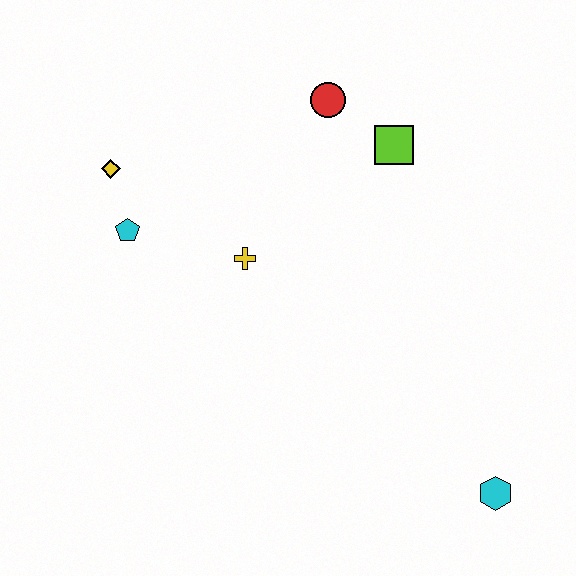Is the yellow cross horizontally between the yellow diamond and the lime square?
Yes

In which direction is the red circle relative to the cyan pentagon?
The red circle is to the right of the cyan pentagon.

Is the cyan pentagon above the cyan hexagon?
Yes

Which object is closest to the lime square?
The red circle is closest to the lime square.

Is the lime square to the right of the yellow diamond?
Yes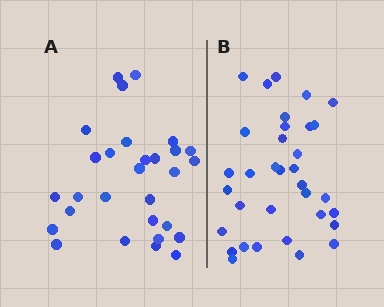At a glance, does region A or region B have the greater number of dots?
Region B (the right region) has more dots.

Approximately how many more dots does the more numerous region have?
Region B has about 5 more dots than region A.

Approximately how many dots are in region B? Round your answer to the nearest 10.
About 30 dots. (The exact count is 34, which rounds to 30.)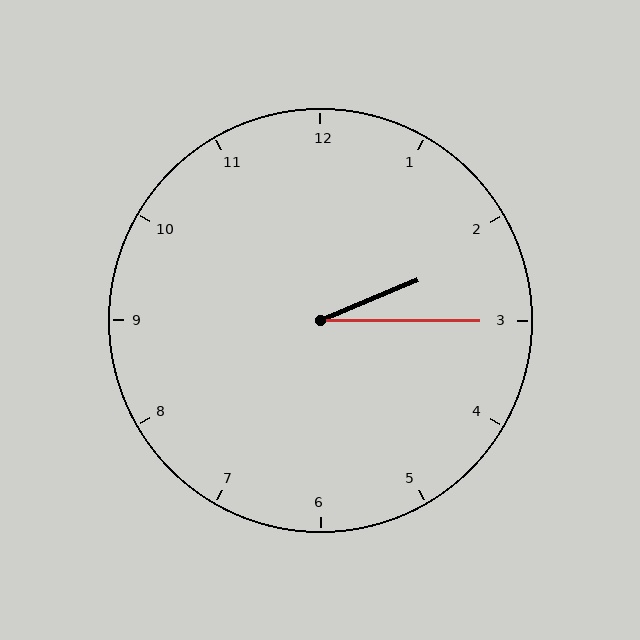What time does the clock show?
2:15.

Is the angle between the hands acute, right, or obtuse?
It is acute.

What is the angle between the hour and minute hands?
Approximately 22 degrees.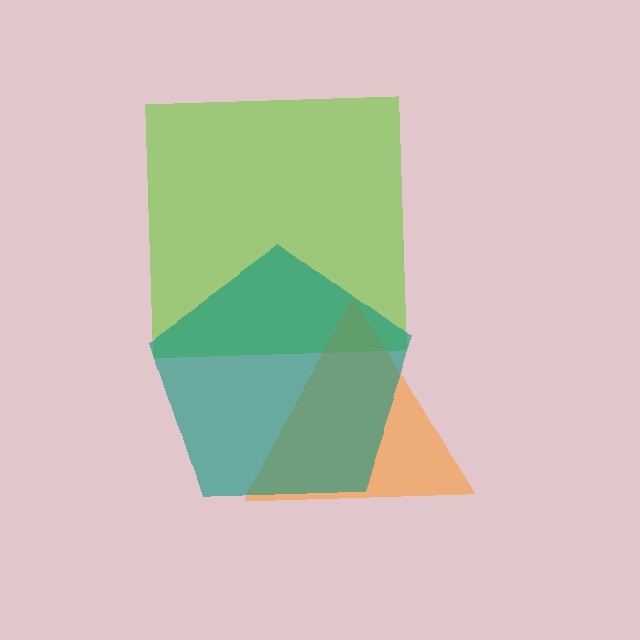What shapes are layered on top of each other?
The layered shapes are: a lime square, an orange triangle, a teal pentagon.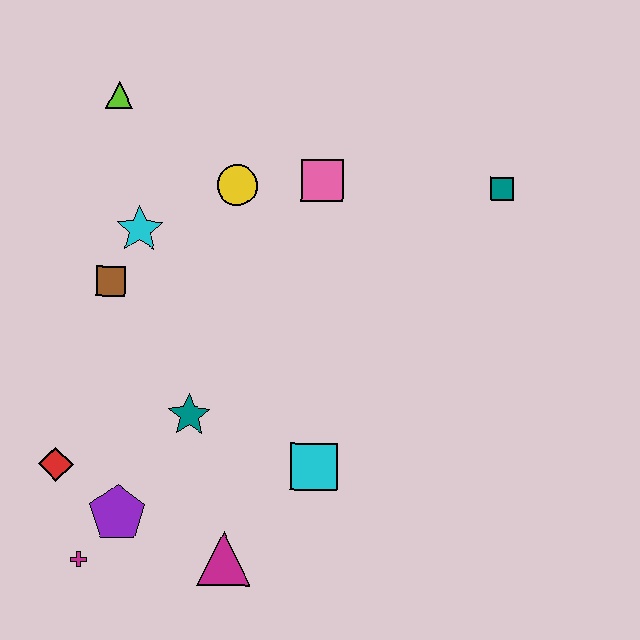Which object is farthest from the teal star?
The teal square is farthest from the teal star.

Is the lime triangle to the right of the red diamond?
Yes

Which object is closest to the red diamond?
The purple pentagon is closest to the red diamond.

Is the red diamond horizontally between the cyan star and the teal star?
No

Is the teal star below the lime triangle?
Yes